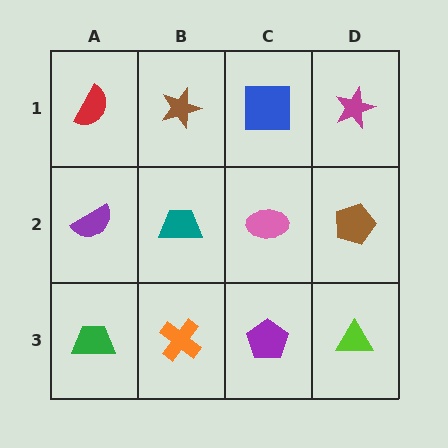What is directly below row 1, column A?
A purple semicircle.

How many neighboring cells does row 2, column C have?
4.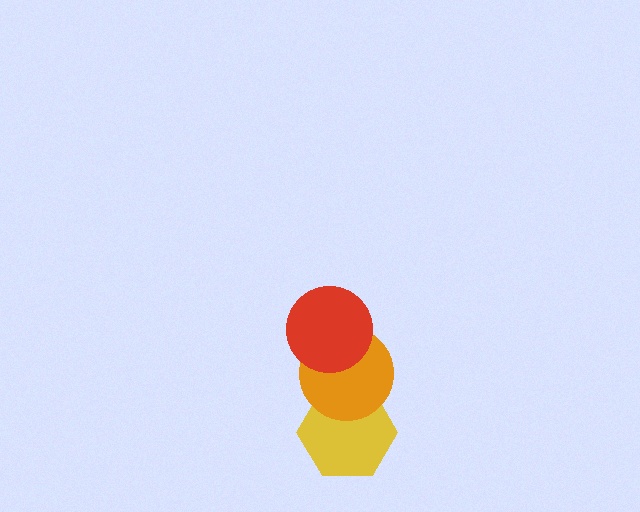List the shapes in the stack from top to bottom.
From top to bottom: the red circle, the orange circle, the yellow hexagon.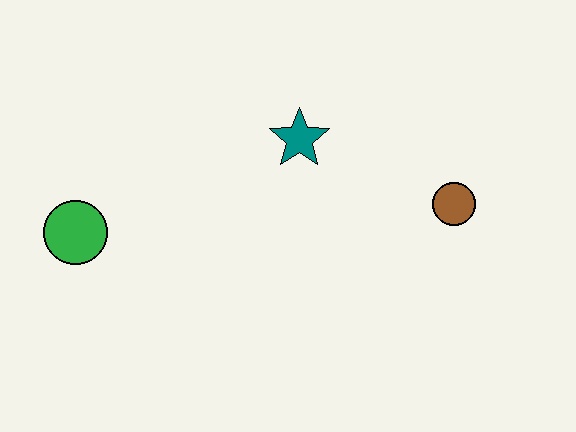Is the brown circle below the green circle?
No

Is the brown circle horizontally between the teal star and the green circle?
No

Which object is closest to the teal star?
The brown circle is closest to the teal star.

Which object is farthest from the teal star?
The green circle is farthest from the teal star.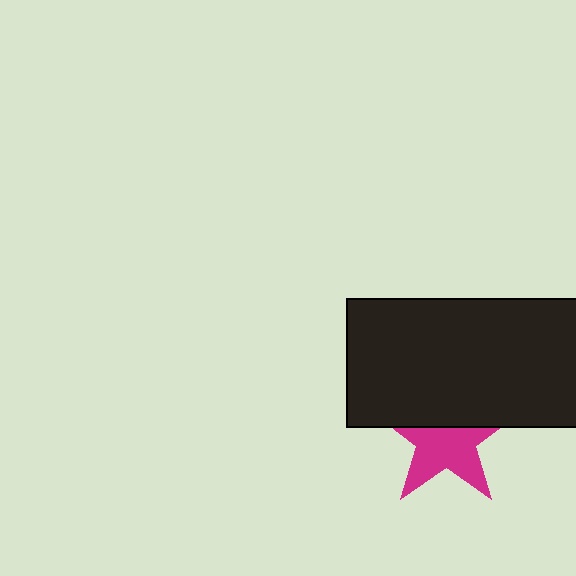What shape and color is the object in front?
The object in front is a black rectangle.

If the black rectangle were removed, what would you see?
You would see the complete magenta star.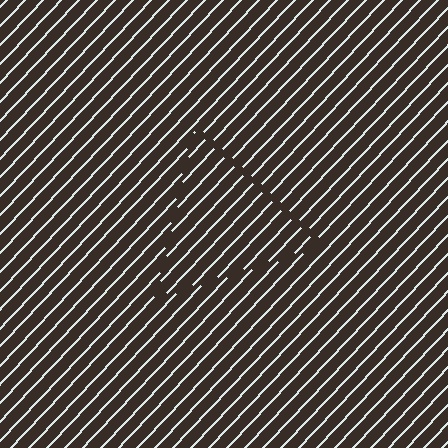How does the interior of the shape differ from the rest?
The interior of the shape contains the same grating, shifted by half a period — the contour is defined by the phase discontinuity where line-ends from the inner and outer gratings abut.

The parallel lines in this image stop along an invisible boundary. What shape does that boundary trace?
An illusory triangle. The interior of the shape contains the same grating, shifted by half a period — the contour is defined by the phase discontinuity where line-ends from the inner and outer gratings abut.